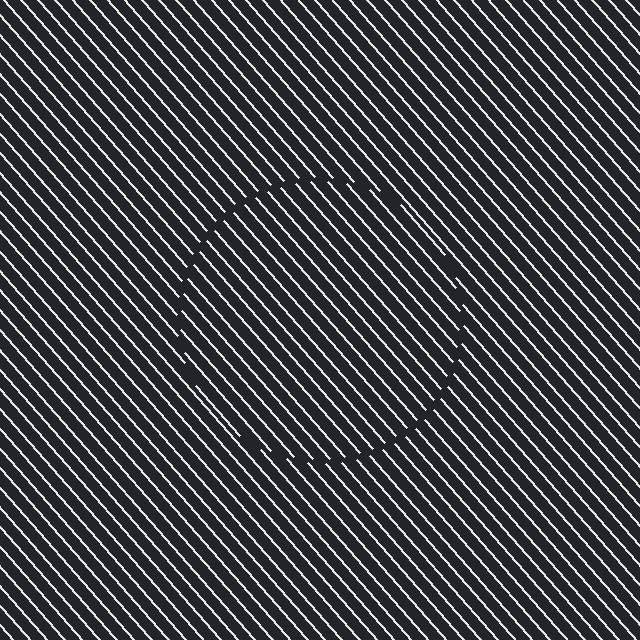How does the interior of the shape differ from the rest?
The interior of the shape contains the same grating, shifted by half a period — the contour is defined by the phase discontinuity where line-ends from the inner and outer gratings abut.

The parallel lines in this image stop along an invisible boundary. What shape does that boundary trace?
An illusory circle. The interior of the shape contains the same grating, shifted by half a period — the contour is defined by the phase discontinuity where line-ends from the inner and outer gratings abut.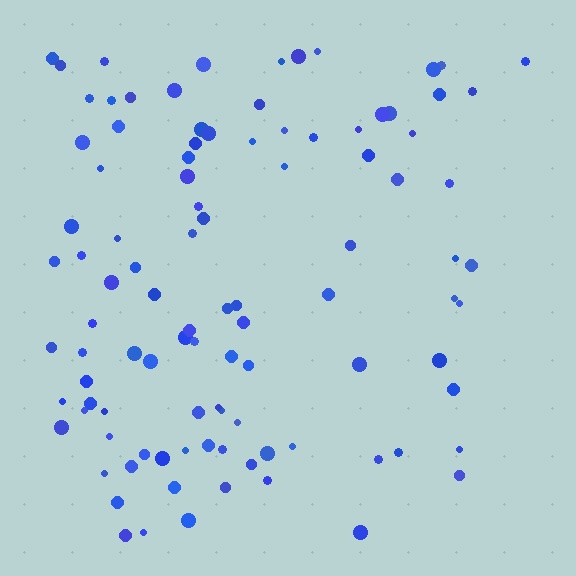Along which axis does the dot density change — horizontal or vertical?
Horizontal.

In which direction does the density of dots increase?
From right to left, with the left side densest.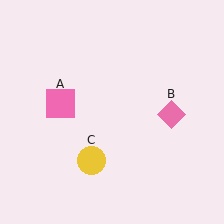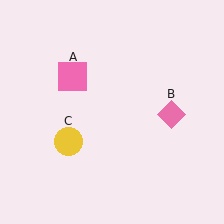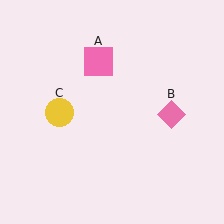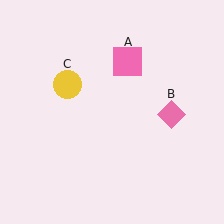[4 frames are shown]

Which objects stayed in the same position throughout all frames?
Pink diamond (object B) remained stationary.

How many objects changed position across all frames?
2 objects changed position: pink square (object A), yellow circle (object C).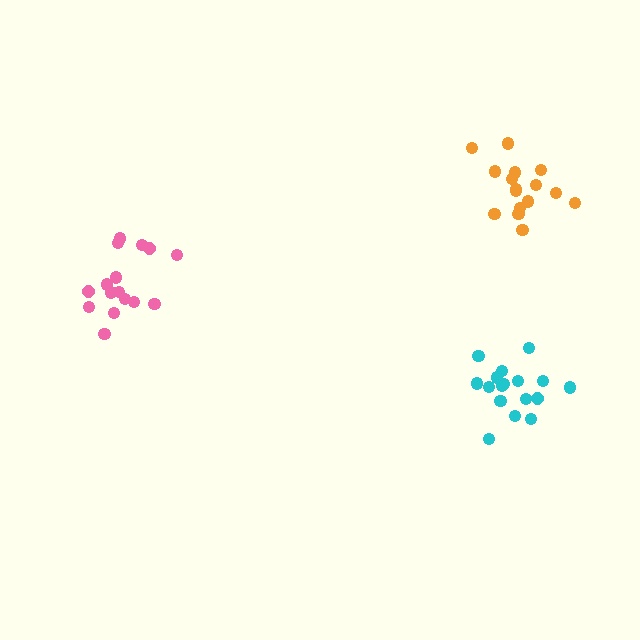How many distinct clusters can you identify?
There are 3 distinct clusters.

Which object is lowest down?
The cyan cluster is bottommost.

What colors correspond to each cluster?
The clusters are colored: pink, cyan, orange.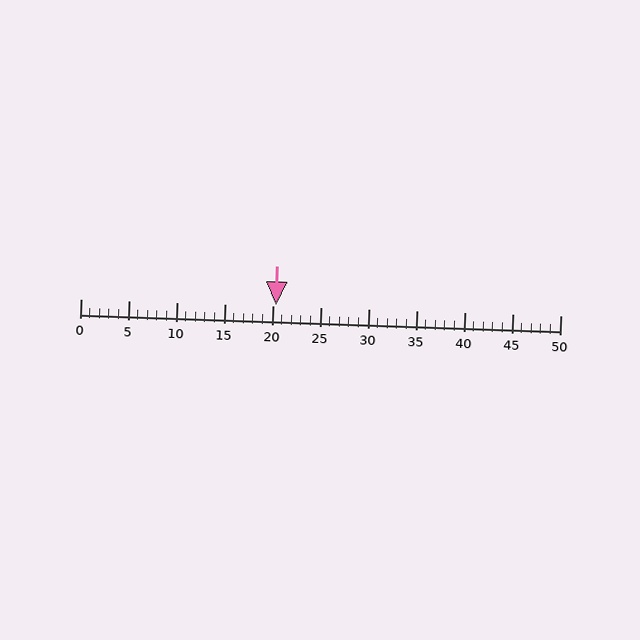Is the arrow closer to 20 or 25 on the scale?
The arrow is closer to 20.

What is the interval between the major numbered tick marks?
The major tick marks are spaced 5 units apart.